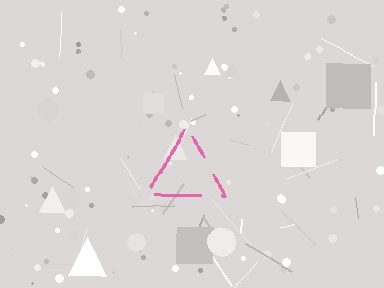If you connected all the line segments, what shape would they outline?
They would outline a triangle.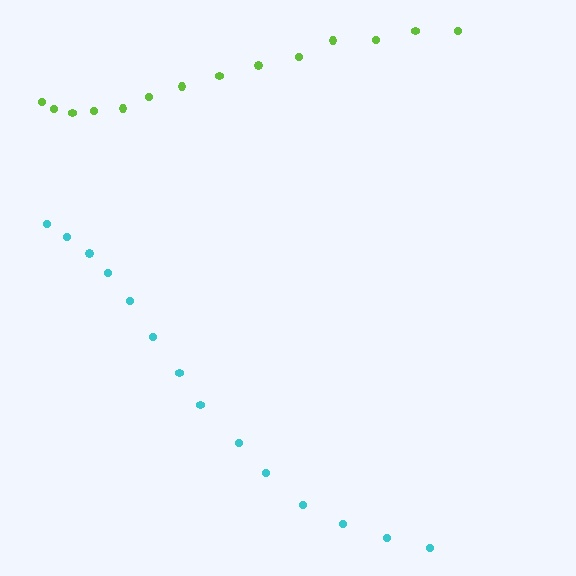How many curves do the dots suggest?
There are 2 distinct paths.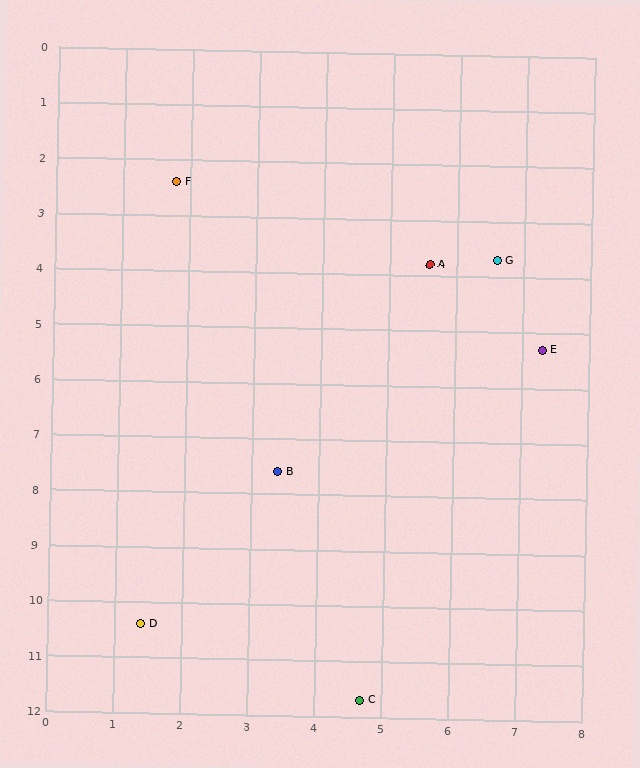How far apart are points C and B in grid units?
Points C and B are about 4.3 grid units apart.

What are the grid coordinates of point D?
Point D is at approximately (1.4, 10.4).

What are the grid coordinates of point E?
Point E is at approximately (7.3, 5.3).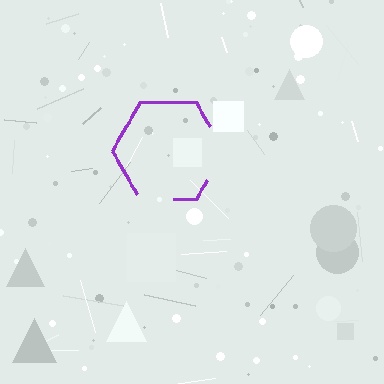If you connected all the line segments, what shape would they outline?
They would outline a hexagon.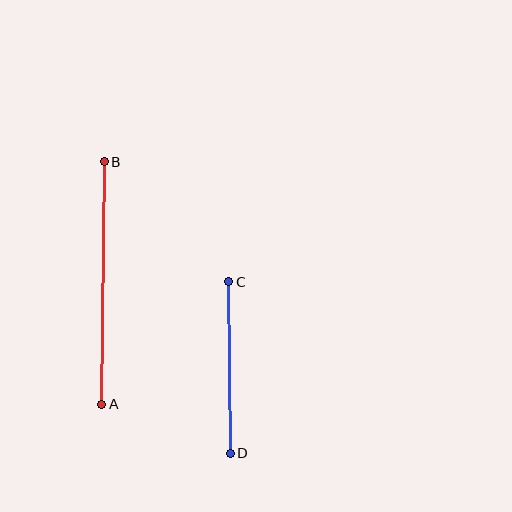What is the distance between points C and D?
The distance is approximately 171 pixels.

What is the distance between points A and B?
The distance is approximately 242 pixels.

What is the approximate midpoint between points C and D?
The midpoint is at approximately (230, 367) pixels.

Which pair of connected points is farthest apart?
Points A and B are farthest apart.